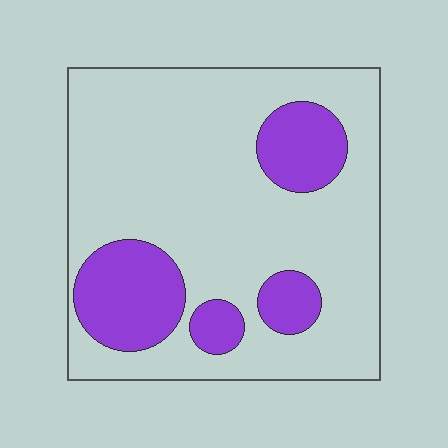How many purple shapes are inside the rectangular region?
4.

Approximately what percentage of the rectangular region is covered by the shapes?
Approximately 25%.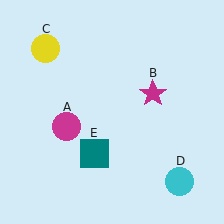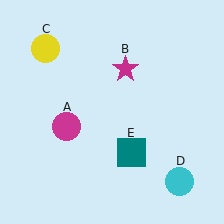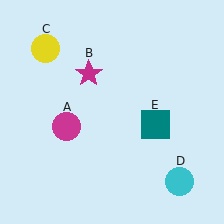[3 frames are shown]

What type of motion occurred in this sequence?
The magenta star (object B), teal square (object E) rotated counterclockwise around the center of the scene.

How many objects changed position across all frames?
2 objects changed position: magenta star (object B), teal square (object E).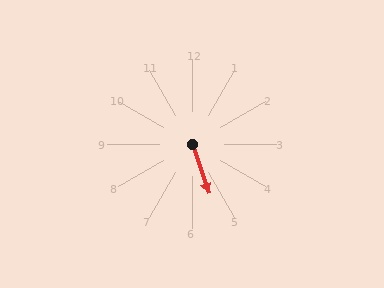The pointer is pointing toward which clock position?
Roughly 5 o'clock.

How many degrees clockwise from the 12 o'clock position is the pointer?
Approximately 161 degrees.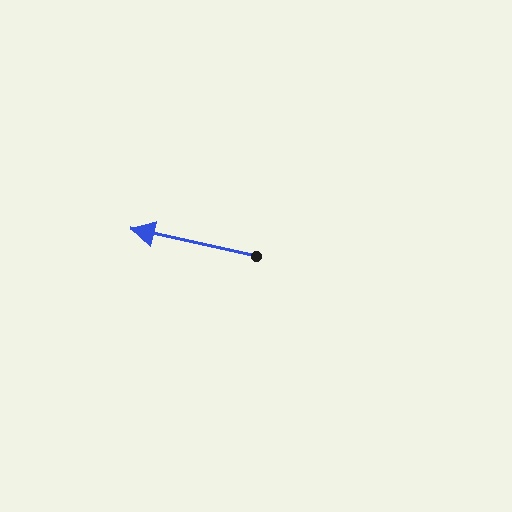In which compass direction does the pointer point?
West.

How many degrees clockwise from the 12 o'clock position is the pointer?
Approximately 282 degrees.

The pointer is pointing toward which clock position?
Roughly 9 o'clock.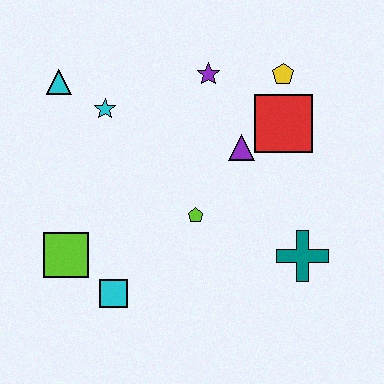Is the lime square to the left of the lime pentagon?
Yes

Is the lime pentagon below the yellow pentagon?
Yes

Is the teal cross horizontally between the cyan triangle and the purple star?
No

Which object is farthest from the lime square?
The yellow pentagon is farthest from the lime square.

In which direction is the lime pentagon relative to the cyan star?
The lime pentagon is below the cyan star.